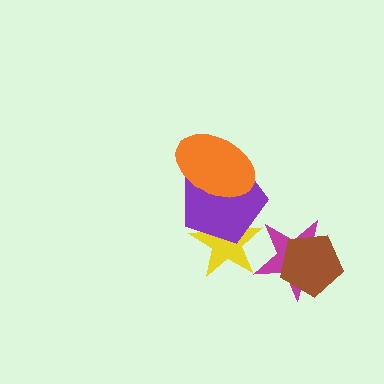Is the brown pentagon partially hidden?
No, no other shape covers it.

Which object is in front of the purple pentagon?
The orange ellipse is in front of the purple pentagon.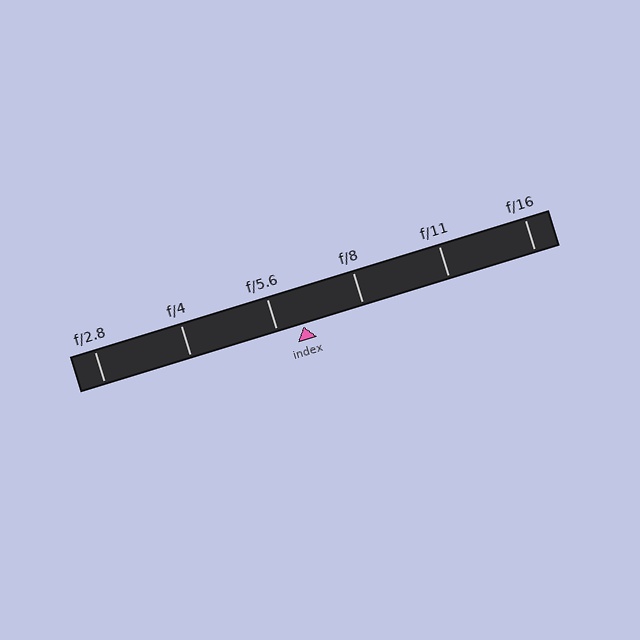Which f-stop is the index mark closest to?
The index mark is closest to f/5.6.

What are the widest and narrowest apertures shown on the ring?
The widest aperture shown is f/2.8 and the narrowest is f/16.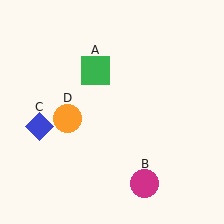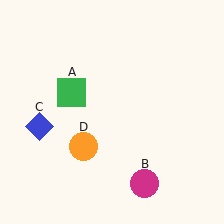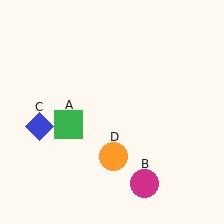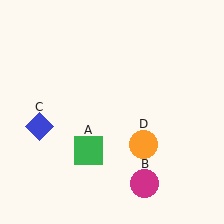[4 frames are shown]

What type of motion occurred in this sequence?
The green square (object A), orange circle (object D) rotated counterclockwise around the center of the scene.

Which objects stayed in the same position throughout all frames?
Magenta circle (object B) and blue diamond (object C) remained stationary.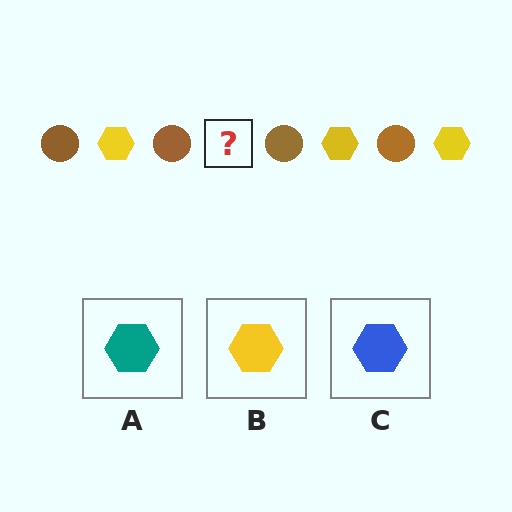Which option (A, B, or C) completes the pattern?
B.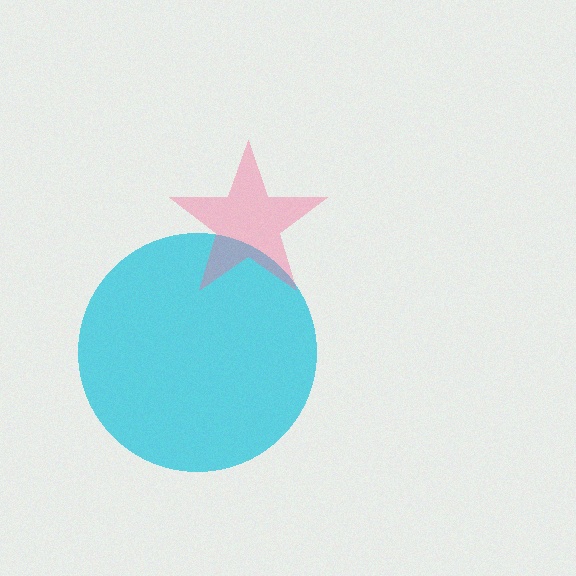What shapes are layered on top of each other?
The layered shapes are: a cyan circle, a pink star.